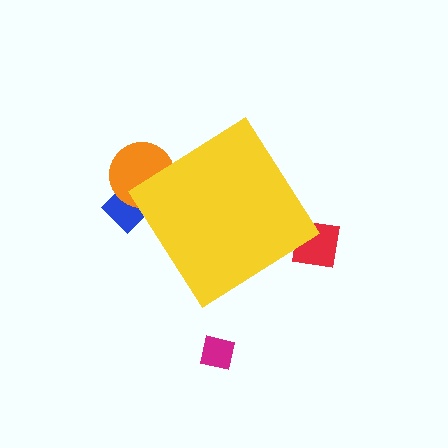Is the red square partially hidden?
Yes, the red square is partially hidden behind the yellow diamond.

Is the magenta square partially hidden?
No, the magenta square is fully visible.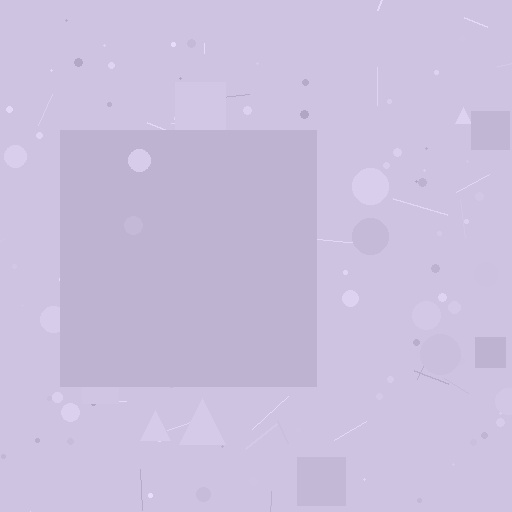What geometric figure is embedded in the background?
A square is embedded in the background.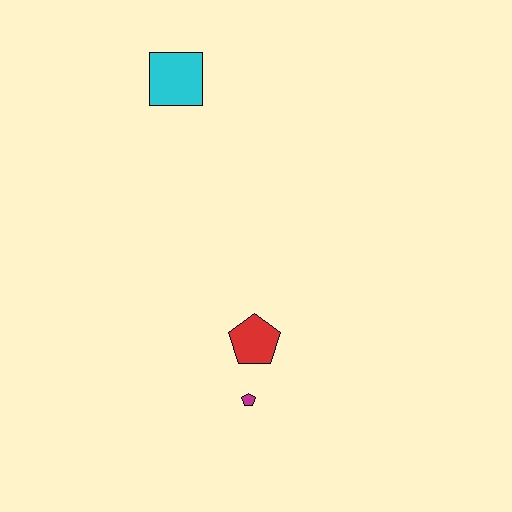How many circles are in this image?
There are no circles.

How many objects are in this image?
There are 3 objects.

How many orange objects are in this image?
There are no orange objects.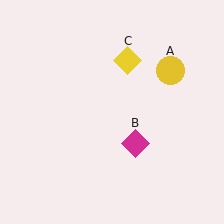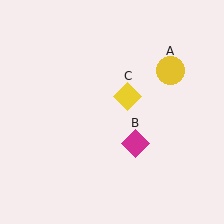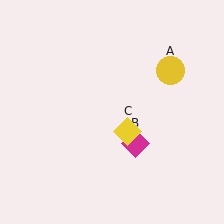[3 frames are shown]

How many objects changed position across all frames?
1 object changed position: yellow diamond (object C).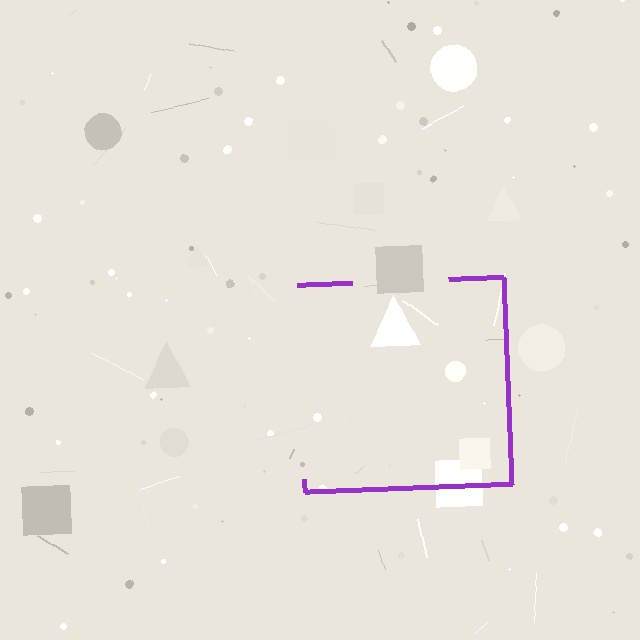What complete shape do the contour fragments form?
The contour fragments form a square.